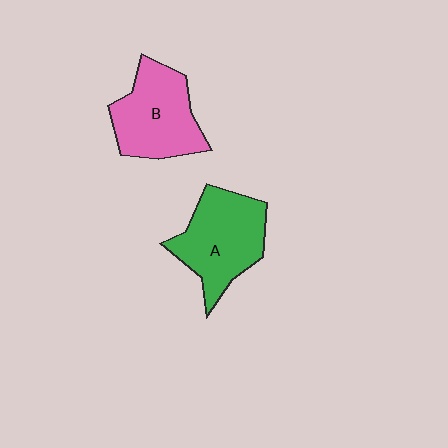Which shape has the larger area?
Shape A (green).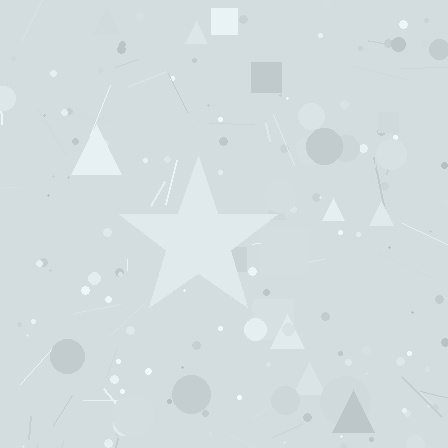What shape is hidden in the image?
A star is hidden in the image.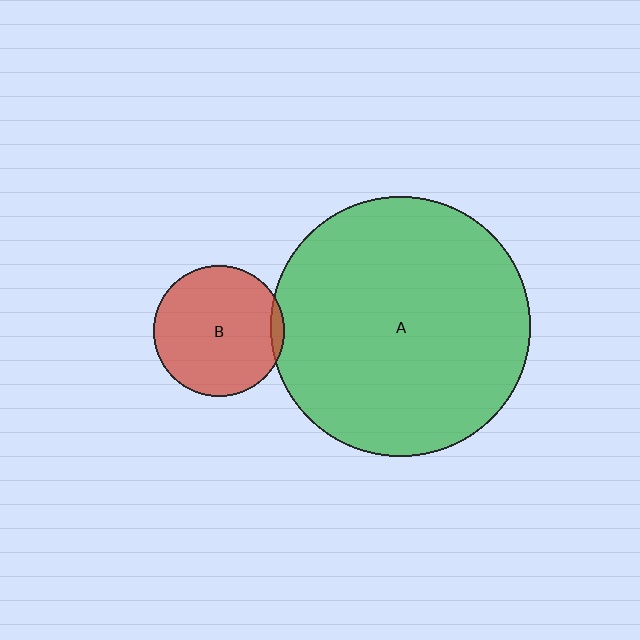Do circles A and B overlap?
Yes.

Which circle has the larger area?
Circle A (green).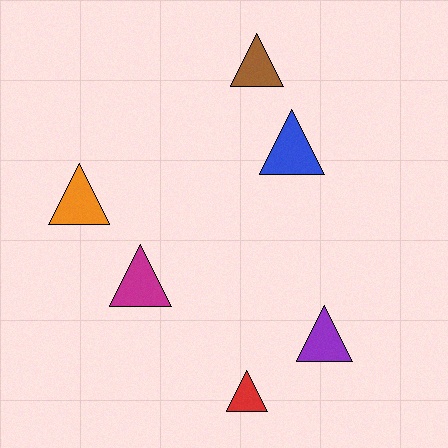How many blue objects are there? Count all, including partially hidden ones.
There is 1 blue object.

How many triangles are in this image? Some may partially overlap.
There are 6 triangles.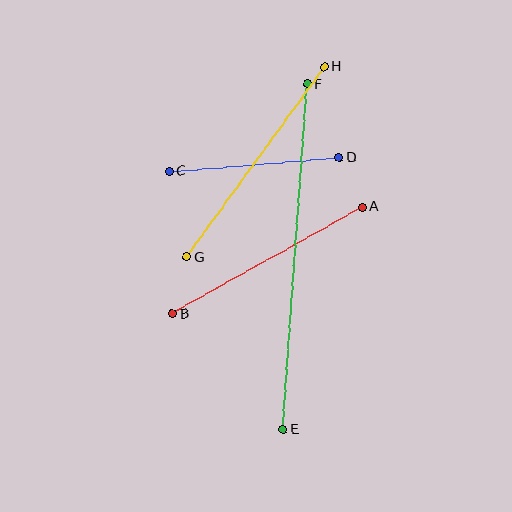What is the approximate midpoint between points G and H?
The midpoint is at approximately (255, 162) pixels.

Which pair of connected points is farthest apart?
Points E and F are farthest apart.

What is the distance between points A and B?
The distance is approximately 218 pixels.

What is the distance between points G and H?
The distance is approximately 235 pixels.